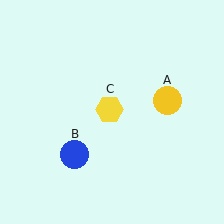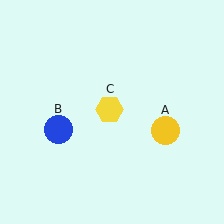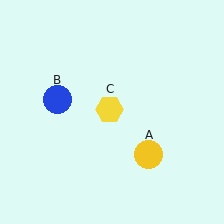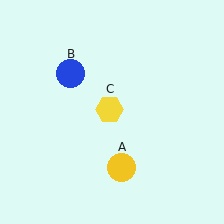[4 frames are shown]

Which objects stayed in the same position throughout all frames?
Yellow hexagon (object C) remained stationary.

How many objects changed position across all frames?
2 objects changed position: yellow circle (object A), blue circle (object B).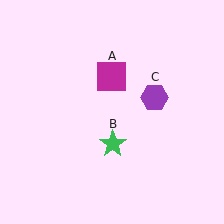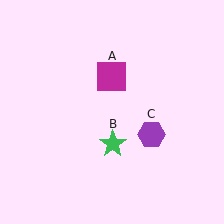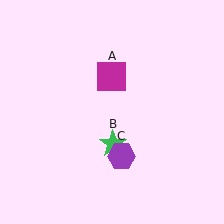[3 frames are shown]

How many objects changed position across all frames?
1 object changed position: purple hexagon (object C).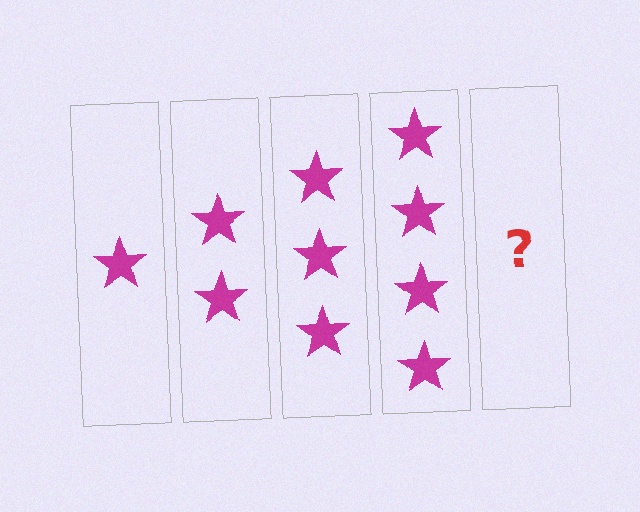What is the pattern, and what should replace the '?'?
The pattern is that each step adds one more star. The '?' should be 5 stars.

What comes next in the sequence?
The next element should be 5 stars.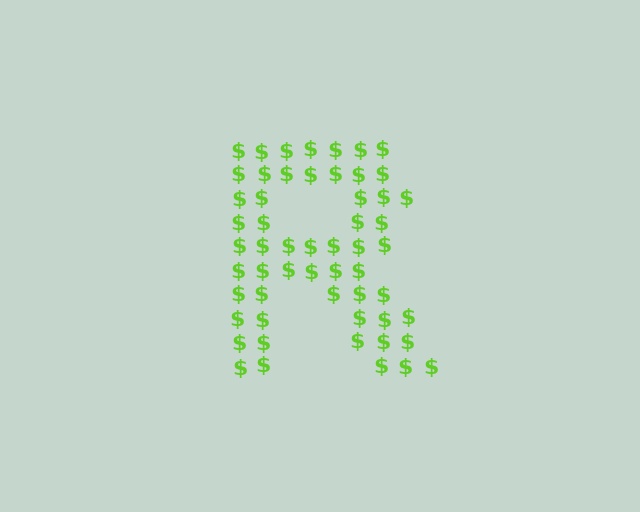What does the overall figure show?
The overall figure shows the letter R.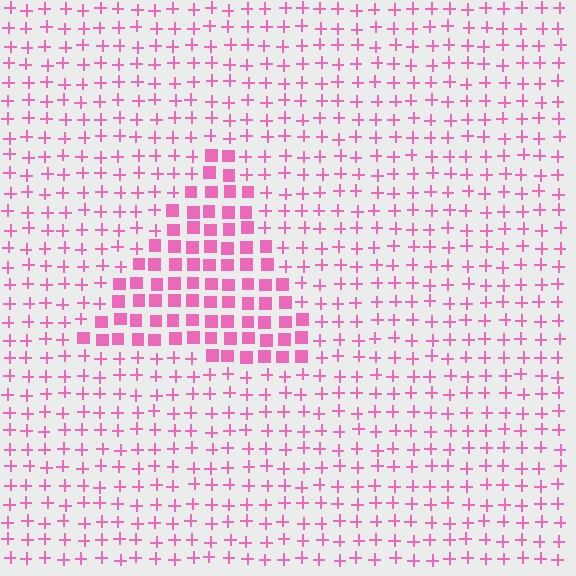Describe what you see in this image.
The image is filled with small pink elements arranged in a uniform grid. A triangle-shaped region contains squares, while the surrounding area contains plus signs. The boundary is defined purely by the change in element shape.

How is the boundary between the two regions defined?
The boundary is defined by a change in element shape: squares inside vs. plus signs outside. All elements share the same color and spacing.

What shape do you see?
I see a triangle.